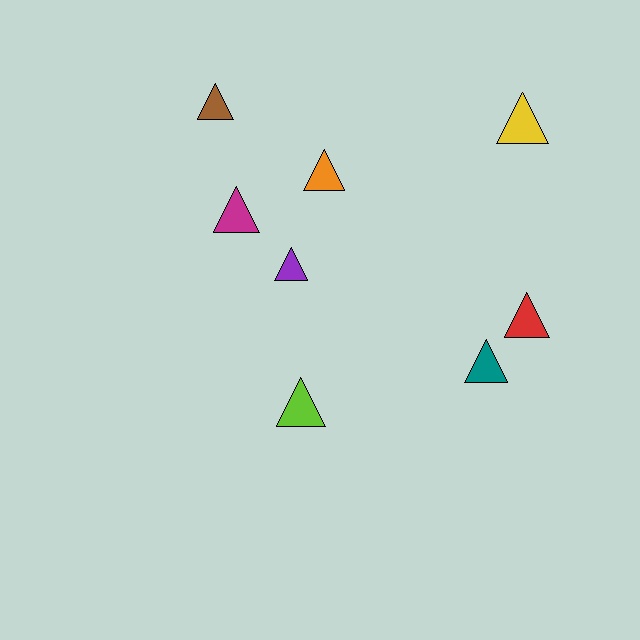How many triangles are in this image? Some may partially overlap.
There are 8 triangles.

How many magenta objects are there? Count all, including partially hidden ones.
There is 1 magenta object.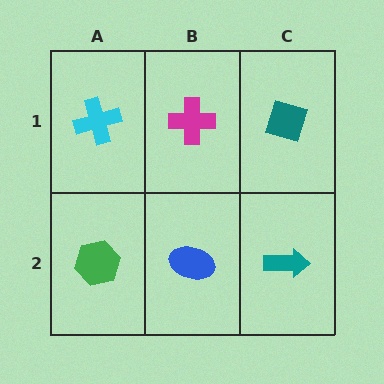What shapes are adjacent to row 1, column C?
A teal arrow (row 2, column C), a magenta cross (row 1, column B).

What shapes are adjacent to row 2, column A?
A cyan cross (row 1, column A), a blue ellipse (row 2, column B).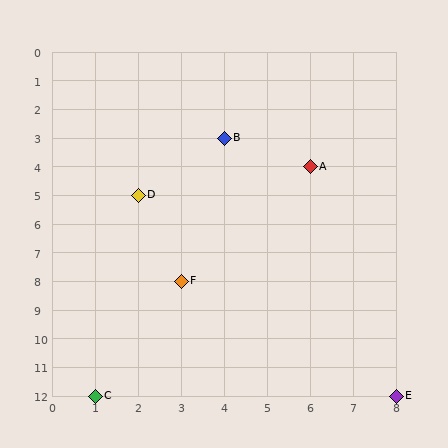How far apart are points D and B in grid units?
Points D and B are 2 columns and 2 rows apart (about 2.8 grid units diagonally).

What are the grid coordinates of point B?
Point B is at grid coordinates (4, 3).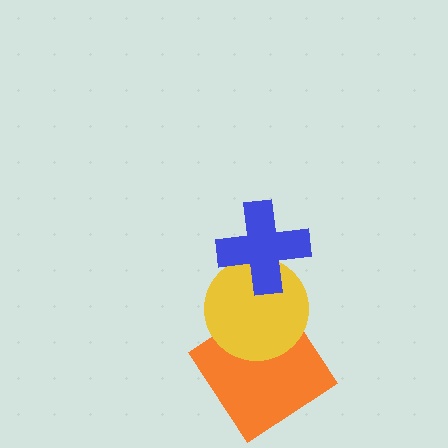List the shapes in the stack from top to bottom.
From top to bottom: the blue cross, the yellow circle, the orange diamond.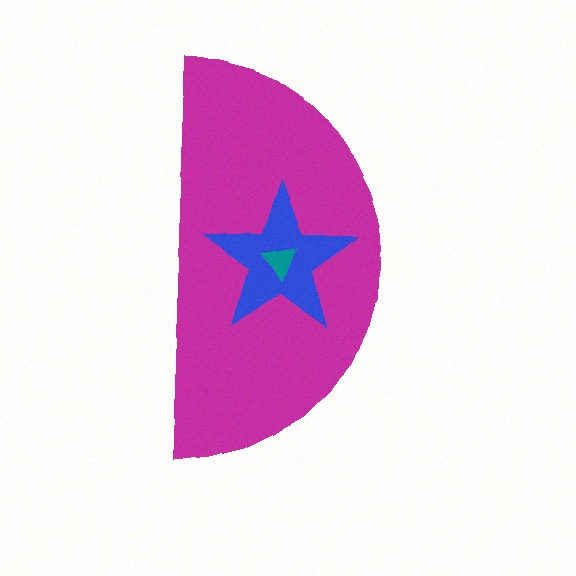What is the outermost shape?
The magenta semicircle.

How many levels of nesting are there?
3.